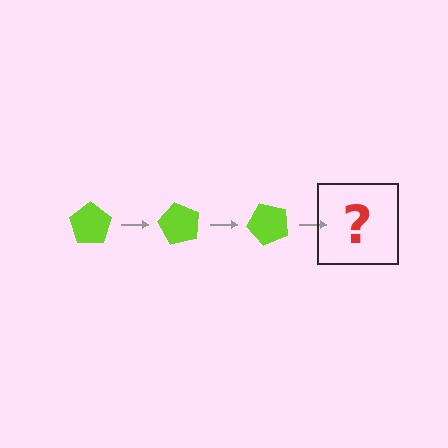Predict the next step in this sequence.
The next step is a lime pentagon rotated 180 degrees.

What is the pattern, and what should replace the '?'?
The pattern is that the pentagon rotates 60 degrees each step. The '?' should be a lime pentagon rotated 180 degrees.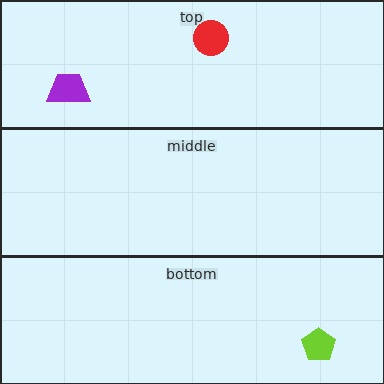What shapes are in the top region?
The red circle, the purple trapezoid.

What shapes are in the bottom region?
The lime pentagon.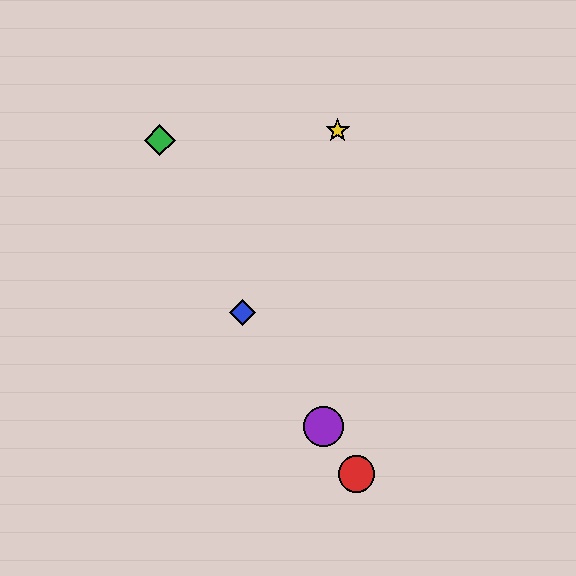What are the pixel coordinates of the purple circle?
The purple circle is at (323, 427).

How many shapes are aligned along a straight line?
3 shapes (the red circle, the blue diamond, the purple circle) are aligned along a straight line.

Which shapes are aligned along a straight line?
The red circle, the blue diamond, the purple circle are aligned along a straight line.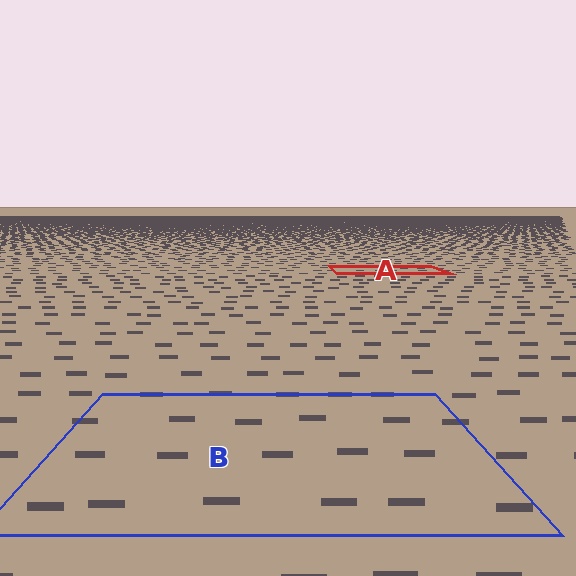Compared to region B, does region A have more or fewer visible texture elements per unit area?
Region A has more texture elements per unit area — they are packed more densely because it is farther away.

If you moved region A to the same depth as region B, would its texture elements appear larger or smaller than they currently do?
They would appear larger. At a closer depth, the same texture elements are projected at a bigger on-screen size.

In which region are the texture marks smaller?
The texture marks are smaller in region A, because it is farther away.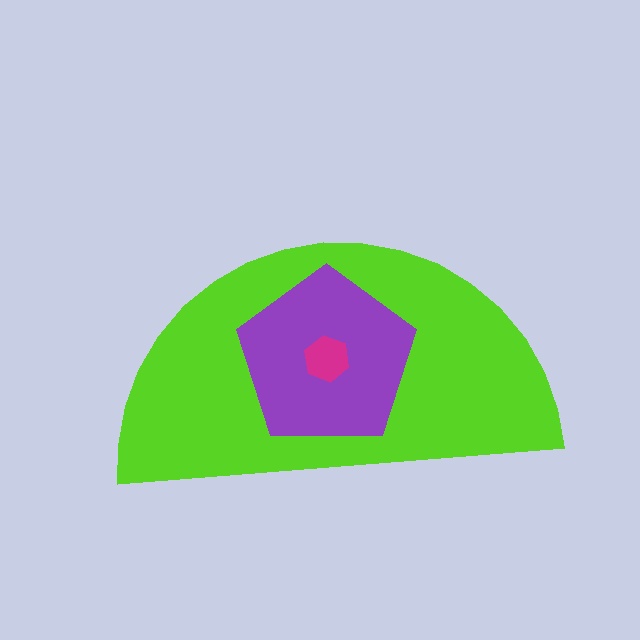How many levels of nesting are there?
3.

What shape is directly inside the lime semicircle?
The purple pentagon.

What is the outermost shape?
The lime semicircle.